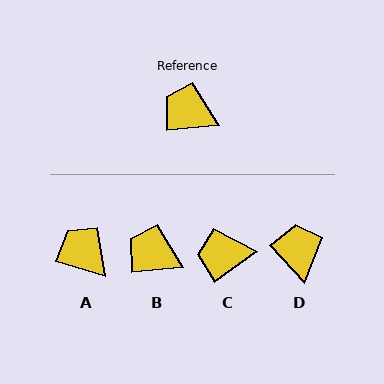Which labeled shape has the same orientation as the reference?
B.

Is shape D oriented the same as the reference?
No, it is off by about 53 degrees.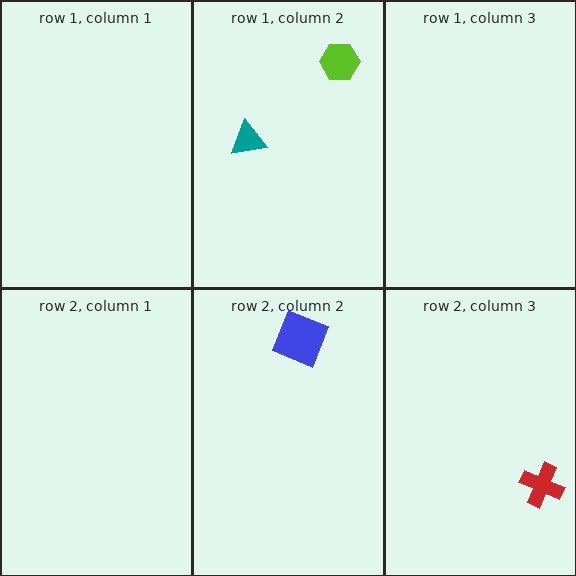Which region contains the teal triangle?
The row 1, column 2 region.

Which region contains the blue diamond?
The row 2, column 2 region.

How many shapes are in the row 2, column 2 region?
1.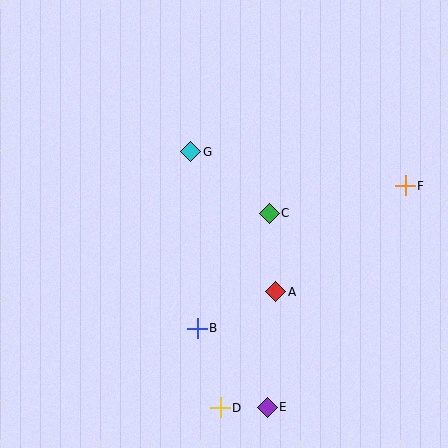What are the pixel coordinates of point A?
Point A is at (276, 292).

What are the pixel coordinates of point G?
Point G is at (191, 152).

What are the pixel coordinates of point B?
Point B is at (197, 328).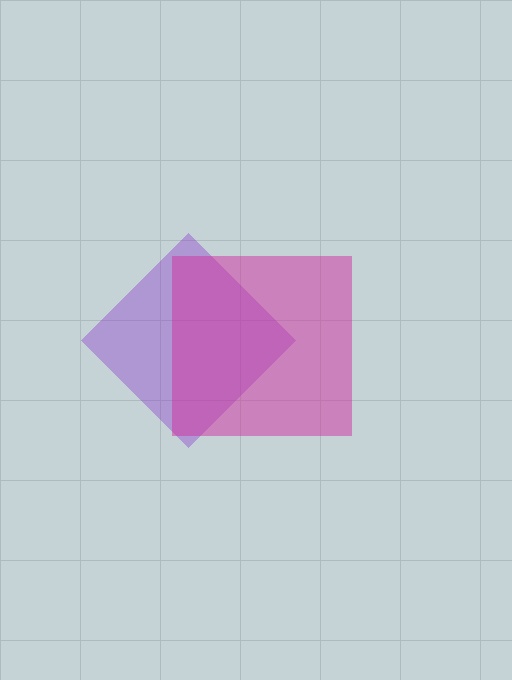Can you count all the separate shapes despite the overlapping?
Yes, there are 2 separate shapes.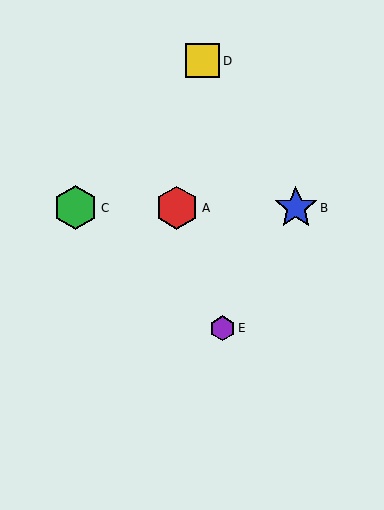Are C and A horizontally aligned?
Yes, both are at y≈208.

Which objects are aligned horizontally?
Objects A, B, C are aligned horizontally.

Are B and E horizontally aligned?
No, B is at y≈208 and E is at y≈328.